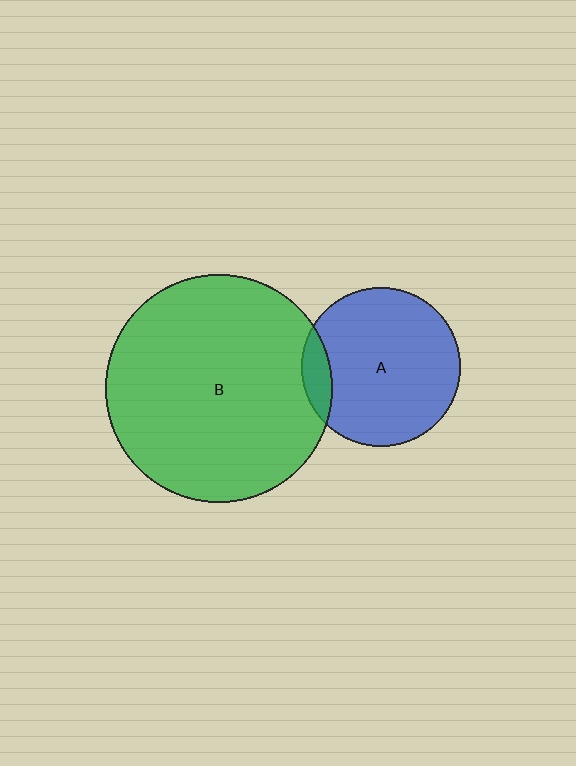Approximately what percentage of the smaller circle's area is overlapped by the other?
Approximately 10%.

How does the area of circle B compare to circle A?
Approximately 2.0 times.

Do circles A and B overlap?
Yes.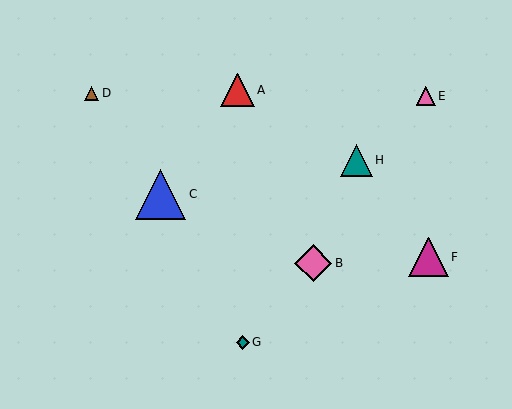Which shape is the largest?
The blue triangle (labeled C) is the largest.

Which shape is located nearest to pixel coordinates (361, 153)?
The teal triangle (labeled H) at (356, 160) is nearest to that location.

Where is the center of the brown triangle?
The center of the brown triangle is at (92, 93).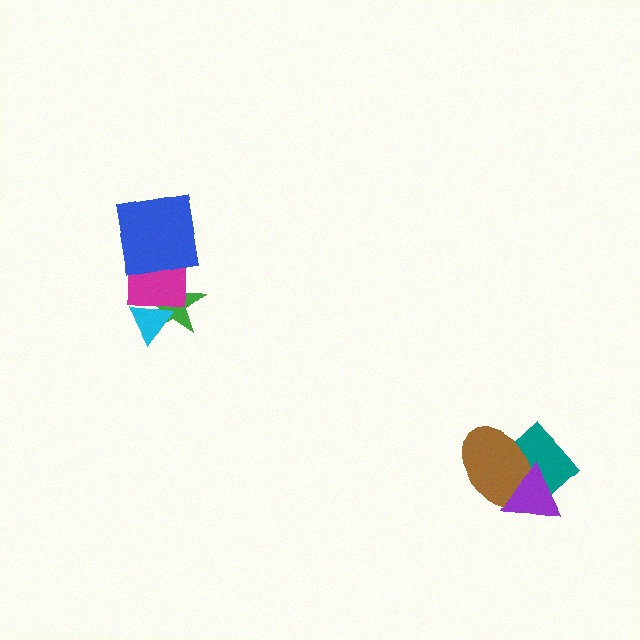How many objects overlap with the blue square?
1 object overlaps with the blue square.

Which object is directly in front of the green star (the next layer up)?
The magenta square is directly in front of the green star.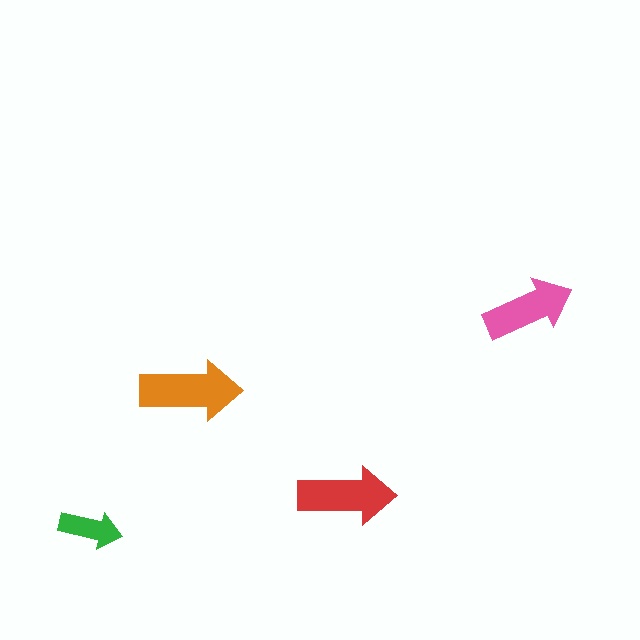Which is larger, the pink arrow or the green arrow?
The pink one.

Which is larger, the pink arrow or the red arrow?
The red one.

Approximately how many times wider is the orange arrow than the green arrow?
About 1.5 times wider.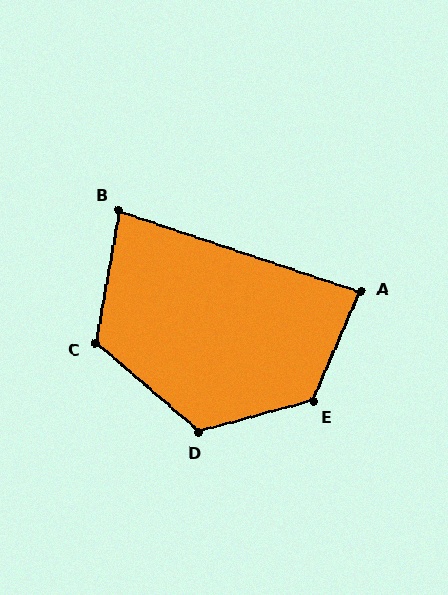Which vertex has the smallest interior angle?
B, at approximately 82 degrees.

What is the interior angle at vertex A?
Approximately 85 degrees (approximately right).